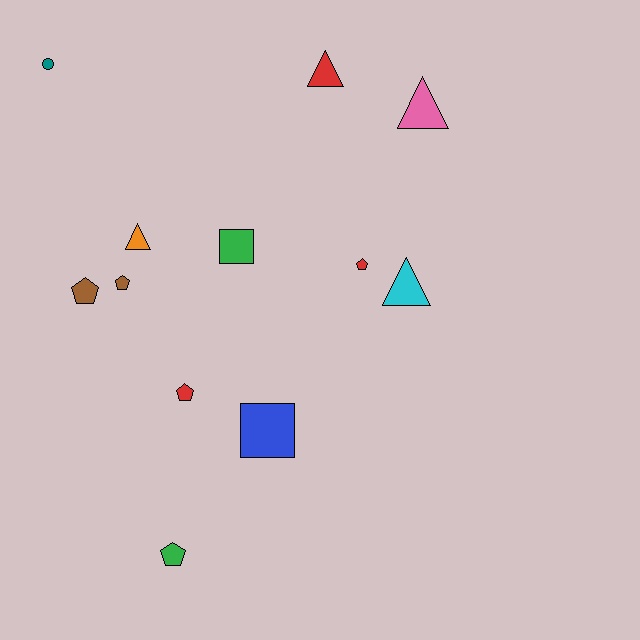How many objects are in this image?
There are 12 objects.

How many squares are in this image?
There are 2 squares.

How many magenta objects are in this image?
There are no magenta objects.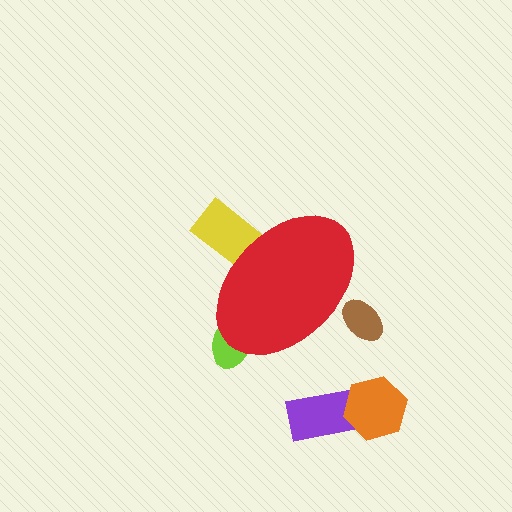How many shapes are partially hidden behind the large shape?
3 shapes are partially hidden.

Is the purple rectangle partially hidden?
No, the purple rectangle is fully visible.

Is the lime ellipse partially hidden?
Yes, the lime ellipse is partially hidden behind the red ellipse.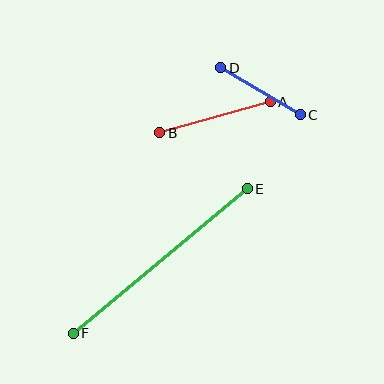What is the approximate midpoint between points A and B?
The midpoint is at approximately (215, 117) pixels.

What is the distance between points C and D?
The distance is approximately 92 pixels.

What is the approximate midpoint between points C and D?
The midpoint is at approximately (260, 91) pixels.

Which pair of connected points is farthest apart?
Points E and F are farthest apart.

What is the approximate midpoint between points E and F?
The midpoint is at approximately (160, 261) pixels.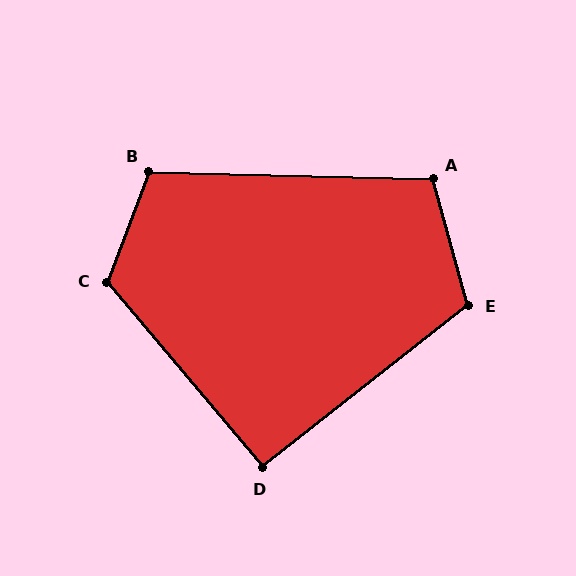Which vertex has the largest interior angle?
C, at approximately 119 degrees.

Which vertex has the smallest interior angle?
D, at approximately 92 degrees.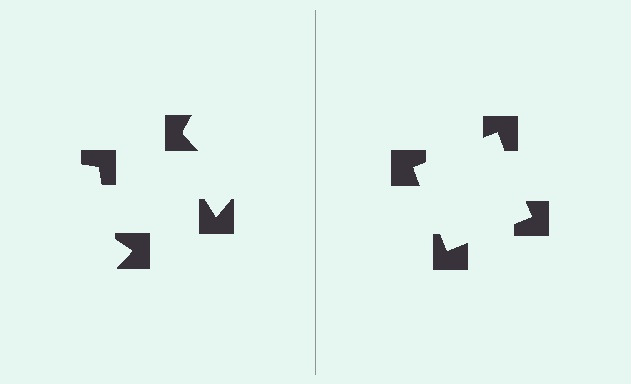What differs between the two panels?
The notched squares are positioned identically on both sides; only the wedge orientations differ. On the right they align to a square; on the left they are misaligned.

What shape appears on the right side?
An illusory square.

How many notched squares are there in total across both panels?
8 — 4 on each side.